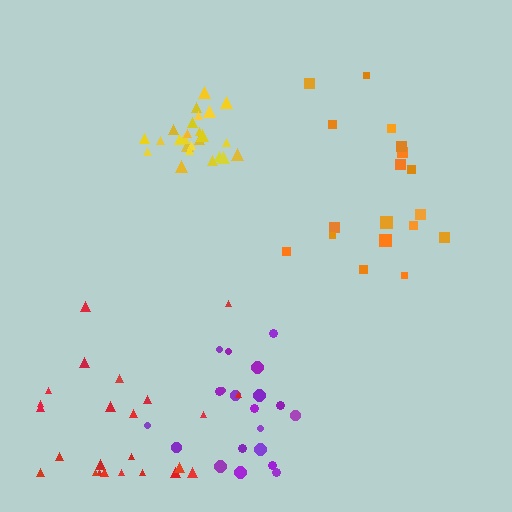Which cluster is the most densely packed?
Yellow.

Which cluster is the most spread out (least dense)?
Orange.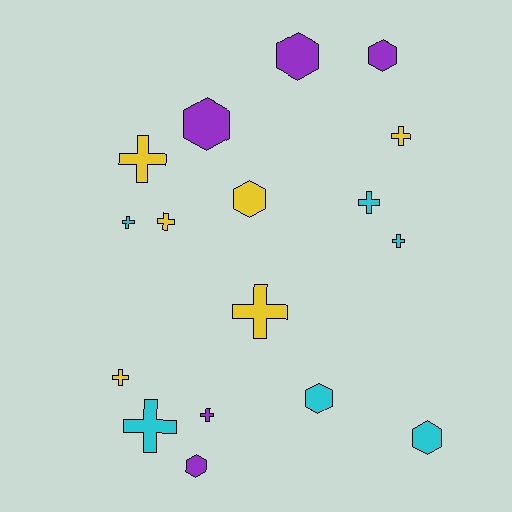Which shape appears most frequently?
Cross, with 10 objects.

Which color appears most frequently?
Cyan, with 6 objects.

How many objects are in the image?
There are 17 objects.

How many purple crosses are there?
There is 1 purple cross.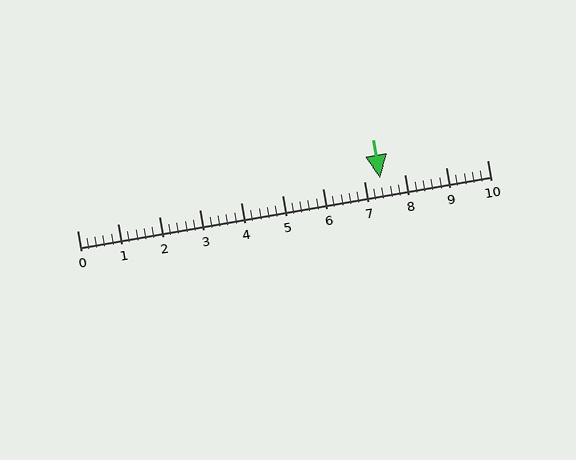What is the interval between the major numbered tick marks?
The major tick marks are spaced 1 units apart.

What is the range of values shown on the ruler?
The ruler shows values from 0 to 10.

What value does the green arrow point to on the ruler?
The green arrow points to approximately 7.4.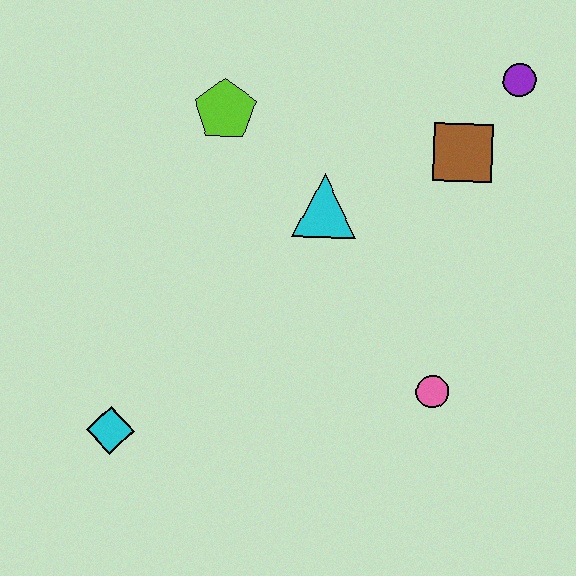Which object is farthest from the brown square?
The cyan diamond is farthest from the brown square.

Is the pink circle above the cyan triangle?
No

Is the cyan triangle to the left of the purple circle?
Yes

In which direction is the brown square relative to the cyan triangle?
The brown square is to the right of the cyan triangle.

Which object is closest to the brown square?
The purple circle is closest to the brown square.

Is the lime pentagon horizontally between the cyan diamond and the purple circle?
Yes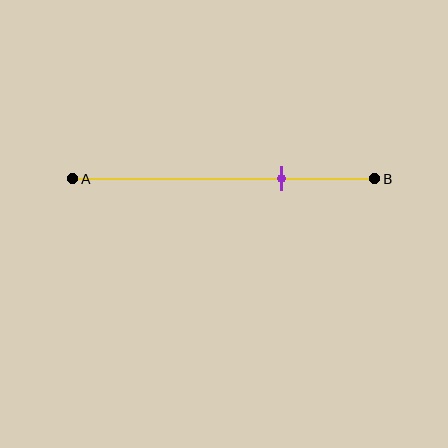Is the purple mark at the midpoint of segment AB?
No, the mark is at about 70% from A, not at the 50% midpoint.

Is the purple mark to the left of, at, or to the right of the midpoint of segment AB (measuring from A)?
The purple mark is to the right of the midpoint of segment AB.